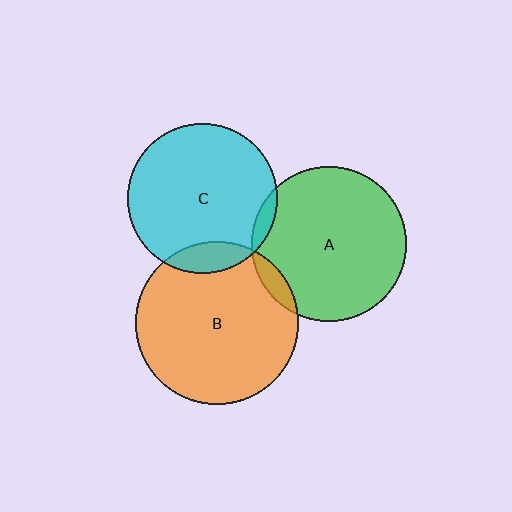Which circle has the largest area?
Circle B (orange).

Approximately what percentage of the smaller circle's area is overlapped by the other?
Approximately 5%.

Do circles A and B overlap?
Yes.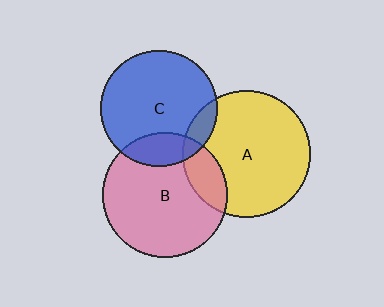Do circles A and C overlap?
Yes.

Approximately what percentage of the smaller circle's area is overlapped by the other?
Approximately 10%.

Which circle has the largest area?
Circle A (yellow).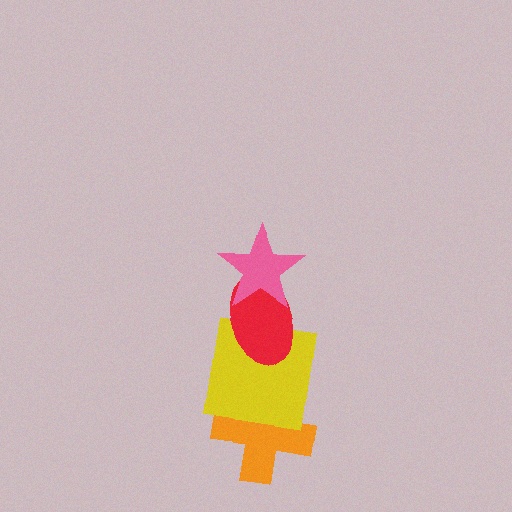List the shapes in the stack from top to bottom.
From top to bottom: the pink star, the red ellipse, the yellow square, the orange cross.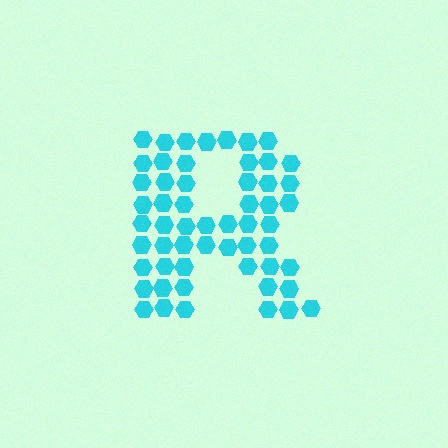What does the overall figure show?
The overall figure shows the letter R.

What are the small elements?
The small elements are hexagons.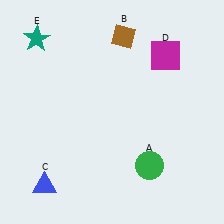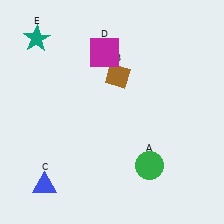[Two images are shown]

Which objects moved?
The objects that moved are: the brown diamond (B), the magenta square (D).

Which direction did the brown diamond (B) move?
The brown diamond (B) moved down.